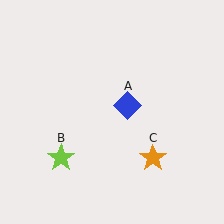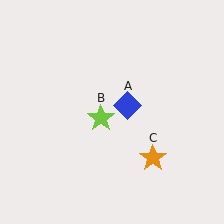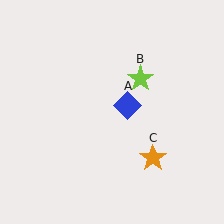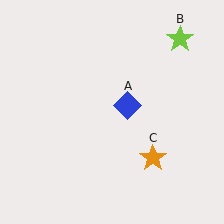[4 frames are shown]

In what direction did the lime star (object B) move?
The lime star (object B) moved up and to the right.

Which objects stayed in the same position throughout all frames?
Blue diamond (object A) and orange star (object C) remained stationary.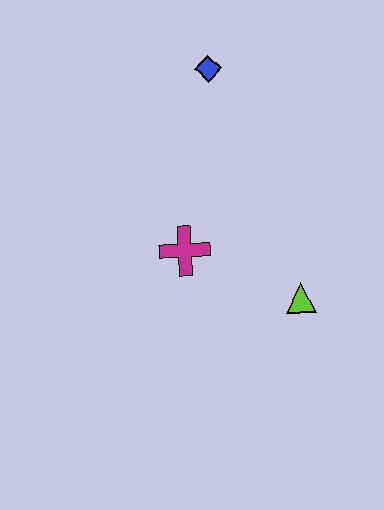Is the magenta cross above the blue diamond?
No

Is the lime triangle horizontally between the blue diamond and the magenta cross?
No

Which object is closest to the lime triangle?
The magenta cross is closest to the lime triangle.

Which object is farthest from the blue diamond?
The lime triangle is farthest from the blue diamond.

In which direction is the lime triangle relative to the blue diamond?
The lime triangle is below the blue diamond.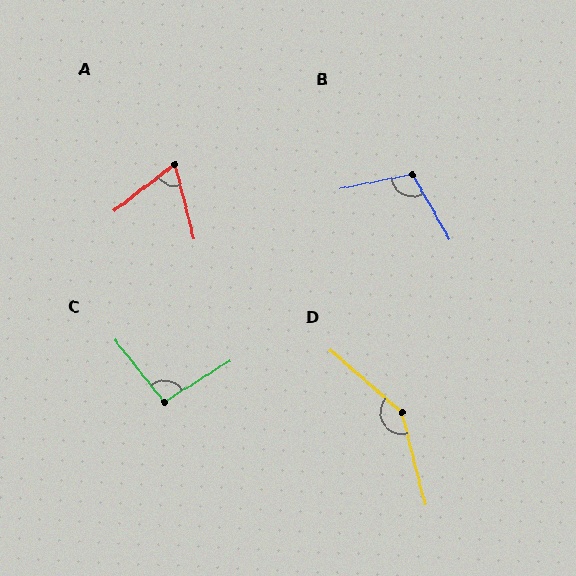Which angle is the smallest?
A, at approximately 67 degrees.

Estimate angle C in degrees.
Approximately 96 degrees.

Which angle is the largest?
D, at approximately 145 degrees.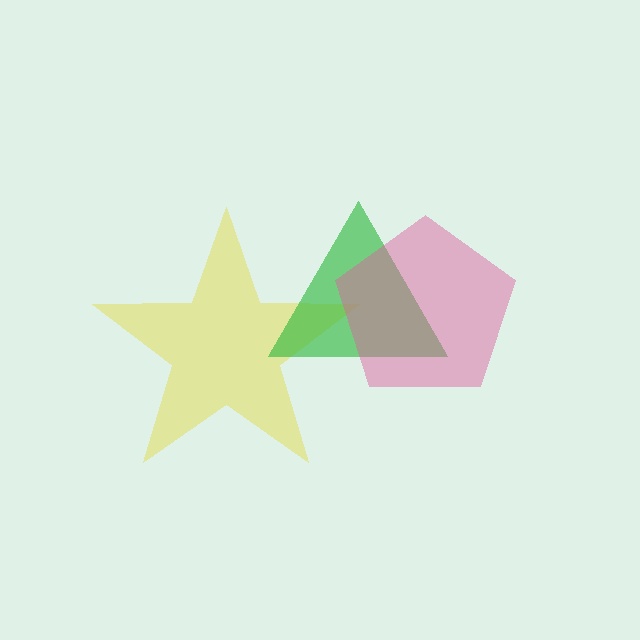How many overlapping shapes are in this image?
There are 3 overlapping shapes in the image.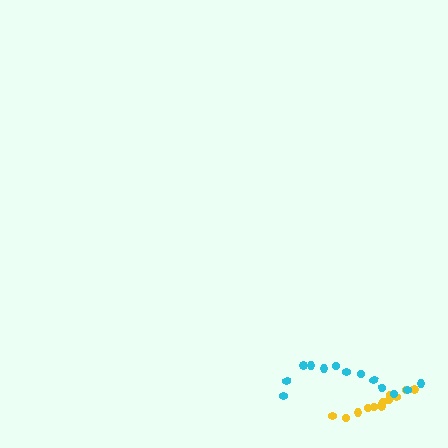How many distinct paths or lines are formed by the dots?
There are 2 distinct paths.